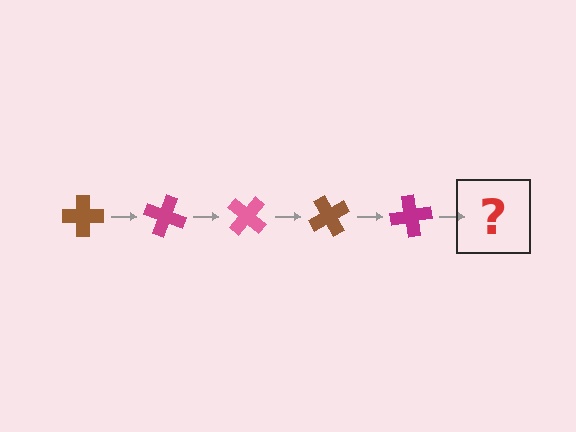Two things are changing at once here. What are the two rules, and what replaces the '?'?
The two rules are that it rotates 20 degrees each step and the color cycles through brown, magenta, and pink. The '?' should be a pink cross, rotated 100 degrees from the start.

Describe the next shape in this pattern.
It should be a pink cross, rotated 100 degrees from the start.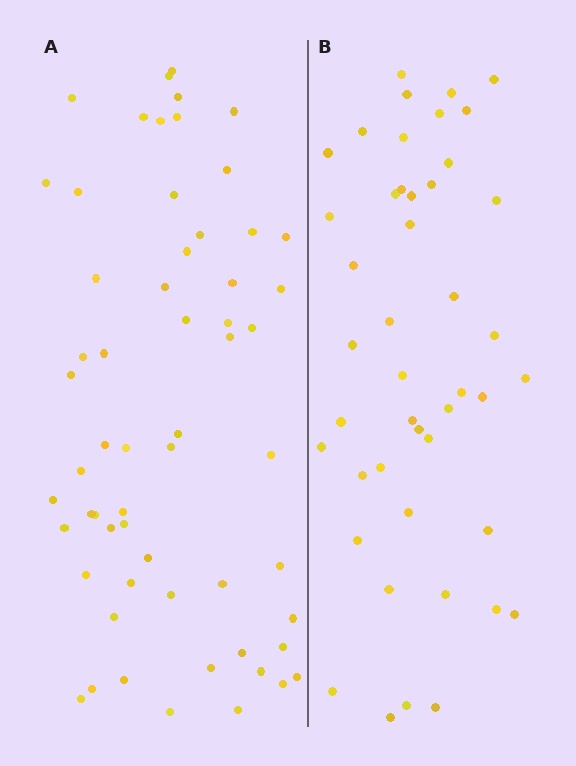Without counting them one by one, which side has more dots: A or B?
Region A (the left region) has more dots.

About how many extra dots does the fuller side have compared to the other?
Region A has approximately 15 more dots than region B.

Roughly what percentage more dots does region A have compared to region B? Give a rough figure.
About 30% more.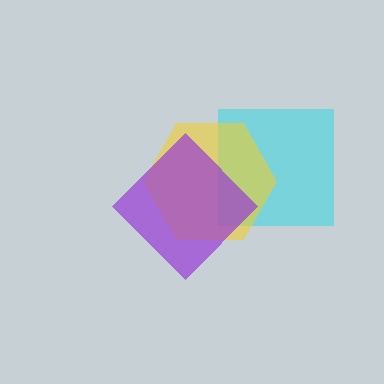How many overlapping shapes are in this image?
There are 3 overlapping shapes in the image.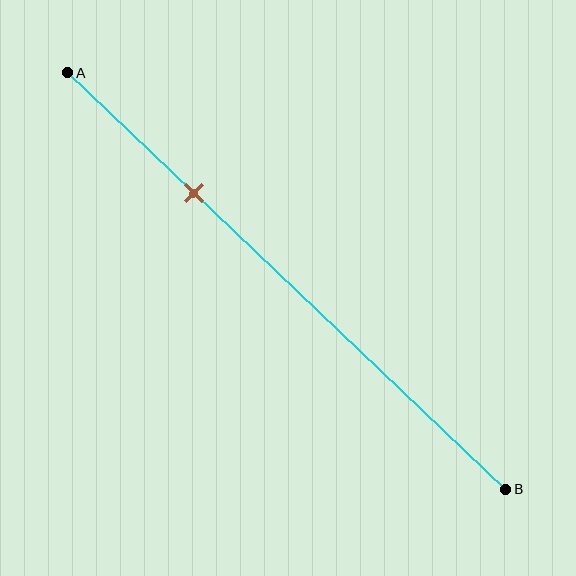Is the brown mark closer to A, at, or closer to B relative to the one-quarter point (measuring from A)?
The brown mark is closer to point B than the one-quarter point of segment AB.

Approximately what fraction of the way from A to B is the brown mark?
The brown mark is approximately 30% of the way from A to B.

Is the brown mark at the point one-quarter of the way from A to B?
No, the mark is at about 30% from A, not at the 25% one-quarter point.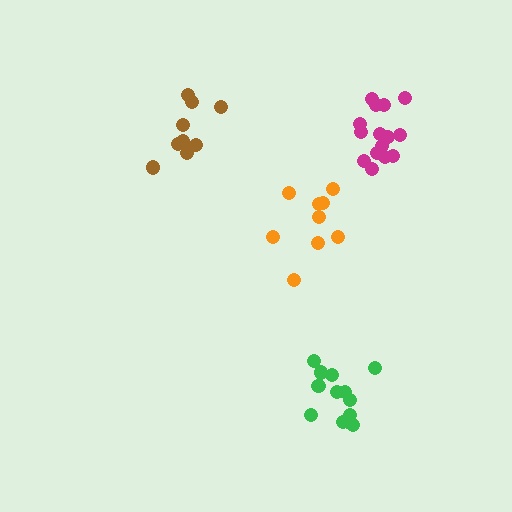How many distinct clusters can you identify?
There are 4 distinct clusters.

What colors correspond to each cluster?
The clusters are colored: orange, brown, magenta, green.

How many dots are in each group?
Group 1: 9 dots, Group 2: 10 dots, Group 3: 15 dots, Group 4: 13 dots (47 total).